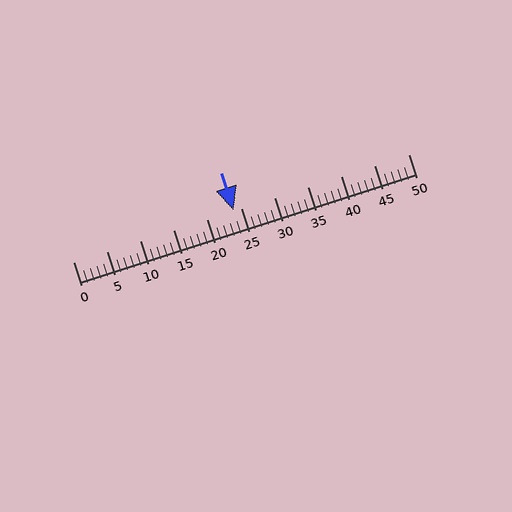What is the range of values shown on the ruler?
The ruler shows values from 0 to 50.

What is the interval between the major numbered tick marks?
The major tick marks are spaced 5 units apart.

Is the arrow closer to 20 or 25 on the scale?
The arrow is closer to 25.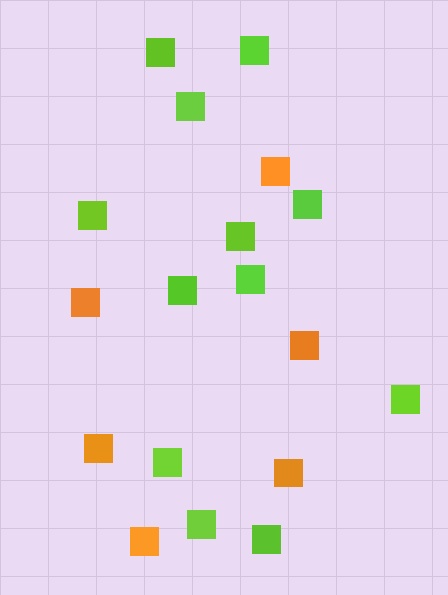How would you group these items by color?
There are 2 groups: one group of orange squares (6) and one group of lime squares (12).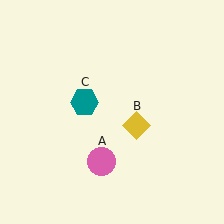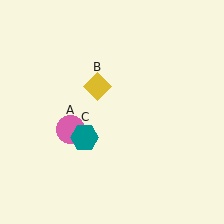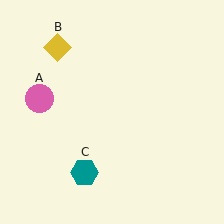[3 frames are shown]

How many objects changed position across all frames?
3 objects changed position: pink circle (object A), yellow diamond (object B), teal hexagon (object C).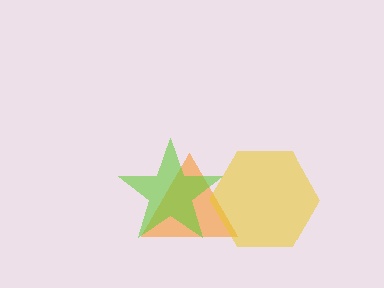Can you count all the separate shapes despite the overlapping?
Yes, there are 3 separate shapes.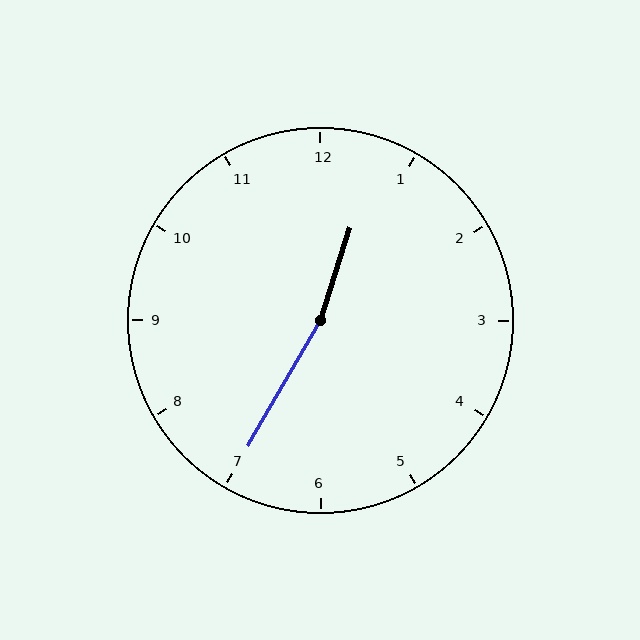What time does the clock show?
12:35.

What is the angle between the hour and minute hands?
Approximately 168 degrees.